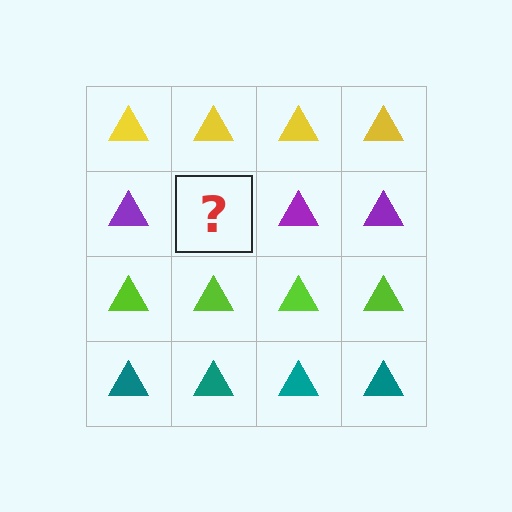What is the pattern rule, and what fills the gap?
The rule is that each row has a consistent color. The gap should be filled with a purple triangle.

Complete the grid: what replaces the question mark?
The question mark should be replaced with a purple triangle.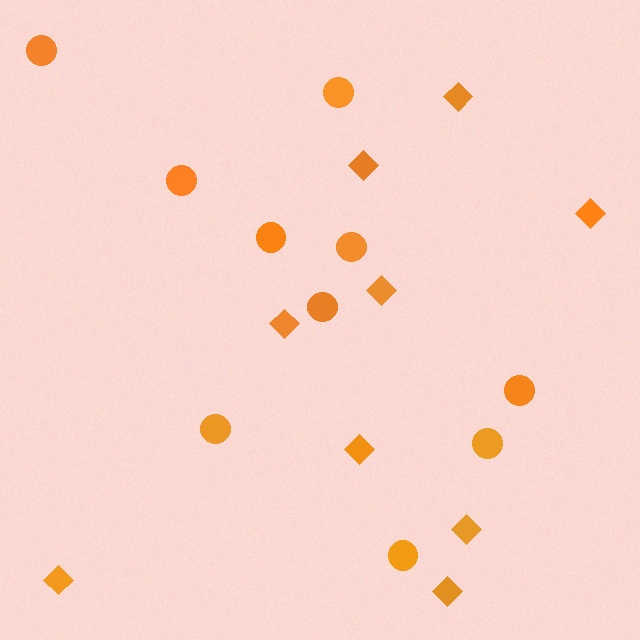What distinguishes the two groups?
There are 2 groups: one group of diamonds (9) and one group of circles (10).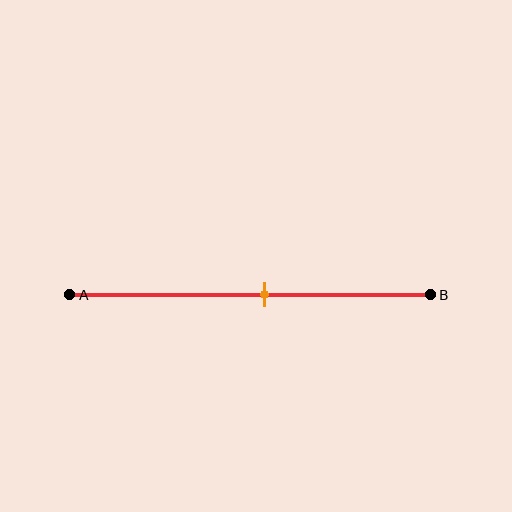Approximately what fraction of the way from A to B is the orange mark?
The orange mark is approximately 55% of the way from A to B.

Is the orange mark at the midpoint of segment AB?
No, the mark is at about 55% from A, not at the 50% midpoint.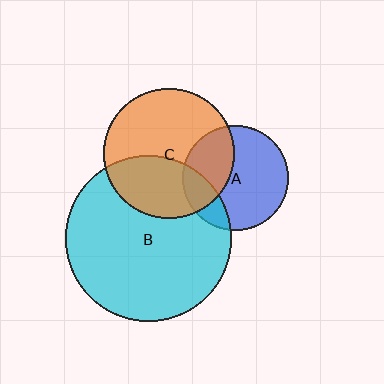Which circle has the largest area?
Circle B (cyan).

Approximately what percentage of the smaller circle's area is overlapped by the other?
Approximately 40%.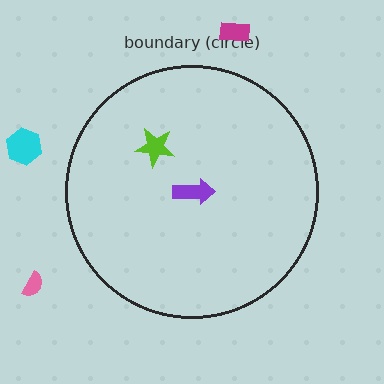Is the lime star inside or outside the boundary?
Inside.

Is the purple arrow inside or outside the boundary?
Inside.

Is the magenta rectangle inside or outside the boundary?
Outside.